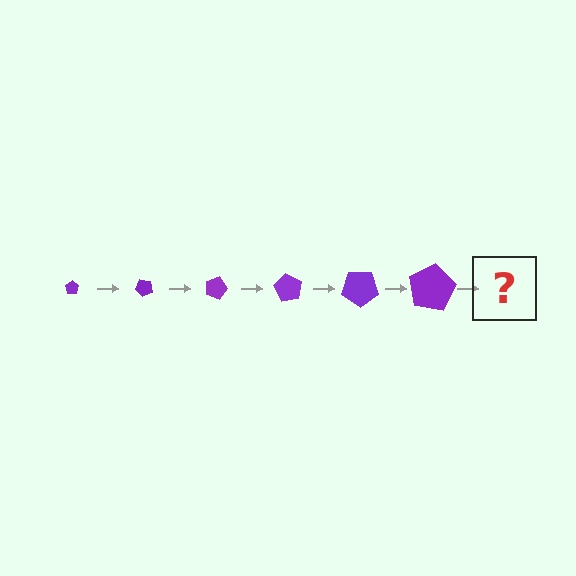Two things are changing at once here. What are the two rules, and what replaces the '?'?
The two rules are that the pentagon grows larger each step and it rotates 45 degrees each step. The '?' should be a pentagon, larger than the previous one and rotated 270 degrees from the start.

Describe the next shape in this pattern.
It should be a pentagon, larger than the previous one and rotated 270 degrees from the start.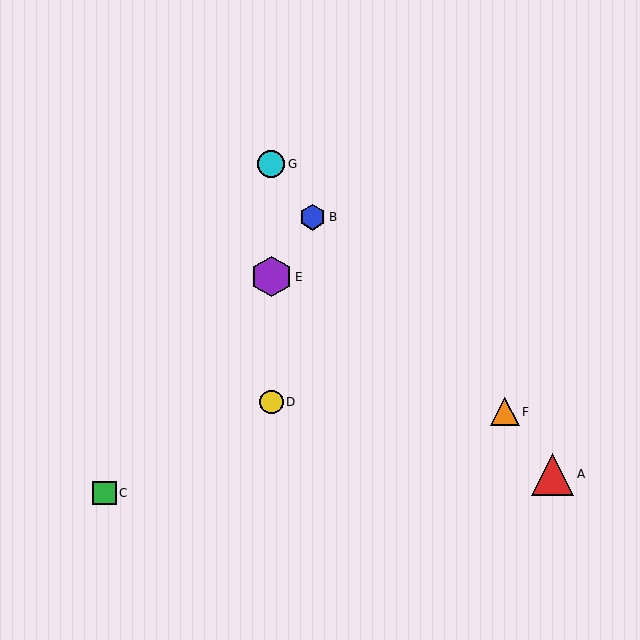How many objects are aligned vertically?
3 objects (D, E, G) are aligned vertically.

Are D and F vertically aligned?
No, D is at x≈271 and F is at x≈505.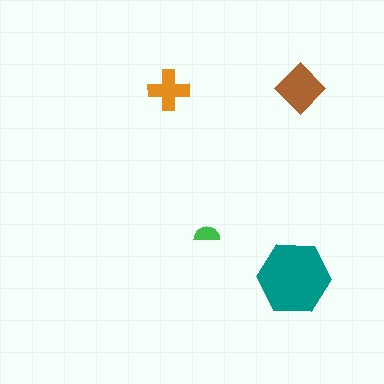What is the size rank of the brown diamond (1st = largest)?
2nd.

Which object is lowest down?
The teal hexagon is bottommost.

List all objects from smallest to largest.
The green semicircle, the orange cross, the brown diamond, the teal hexagon.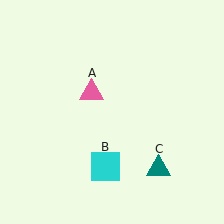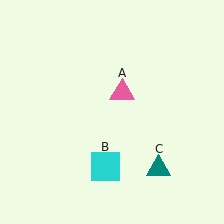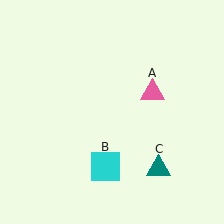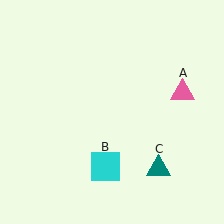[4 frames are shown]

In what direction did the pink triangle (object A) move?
The pink triangle (object A) moved right.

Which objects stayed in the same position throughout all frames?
Cyan square (object B) and teal triangle (object C) remained stationary.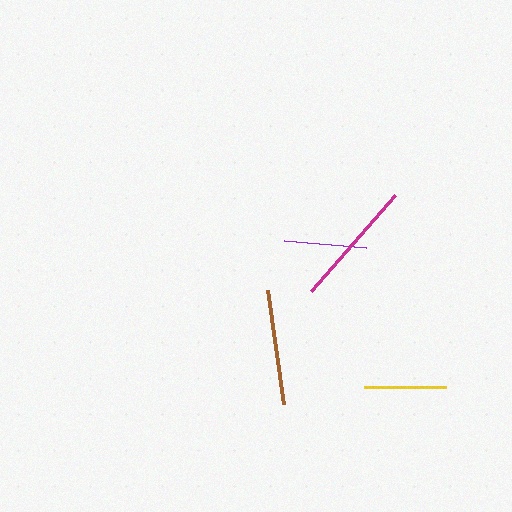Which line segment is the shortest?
The purple line is the shortest at approximately 82 pixels.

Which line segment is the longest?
The magenta line is the longest at approximately 127 pixels.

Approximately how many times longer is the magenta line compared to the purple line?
The magenta line is approximately 1.5 times the length of the purple line.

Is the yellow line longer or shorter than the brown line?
The brown line is longer than the yellow line.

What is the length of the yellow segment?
The yellow segment is approximately 83 pixels long.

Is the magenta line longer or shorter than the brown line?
The magenta line is longer than the brown line.